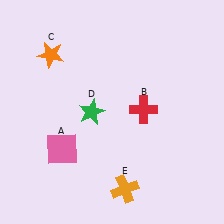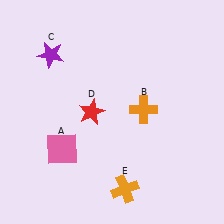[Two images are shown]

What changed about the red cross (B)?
In Image 1, B is red. In Image 2, it changed to orange.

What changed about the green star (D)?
In Image 1, D is green. In Image 2, it changed to red.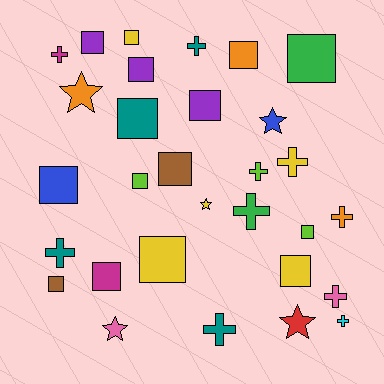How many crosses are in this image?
There are 10 crosses.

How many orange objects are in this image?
There are 3 orange objects.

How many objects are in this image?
There are 30 objects.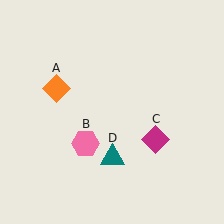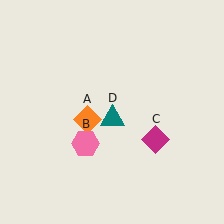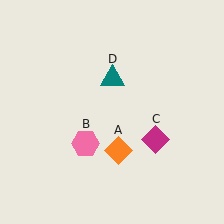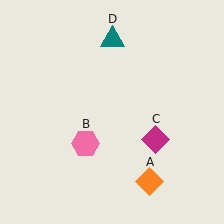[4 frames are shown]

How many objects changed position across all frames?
2 objects changed position: orange diamond (object A), teal triangle (object D).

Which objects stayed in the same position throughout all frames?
Pink hexagon (object B) and magenta diamond (object C) remained stationary.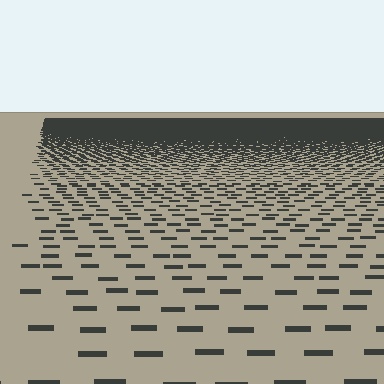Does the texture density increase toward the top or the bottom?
Density increases toward the top.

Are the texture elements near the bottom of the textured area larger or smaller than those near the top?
Larger. Near the bottom, elements are closer to the viewer and appear at a bigger on-screen size.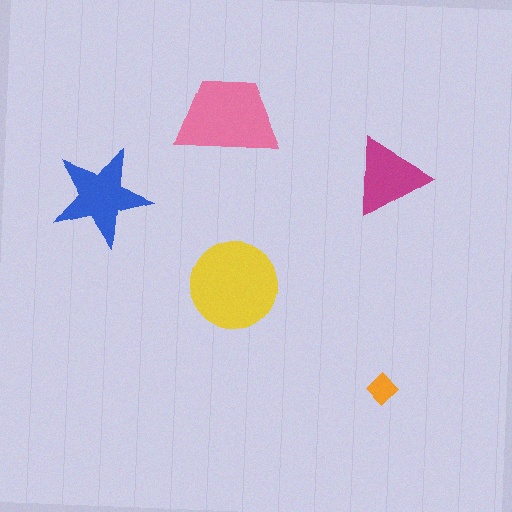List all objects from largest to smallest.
The yellow circle, the pink trapezoid, the blue star, the magenta triangle, the orange diamond.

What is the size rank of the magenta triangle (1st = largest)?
4th.